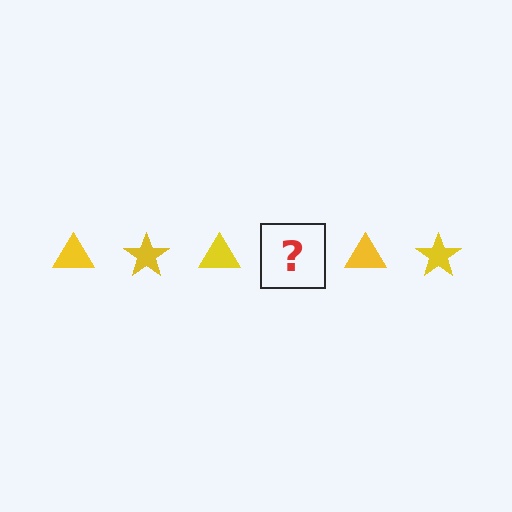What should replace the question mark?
The question mark should be replaced with a yellow star.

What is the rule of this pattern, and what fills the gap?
The rule is that the pattern cycles through triangle, star shapes in yellow. The gap should be filled with a yellow star.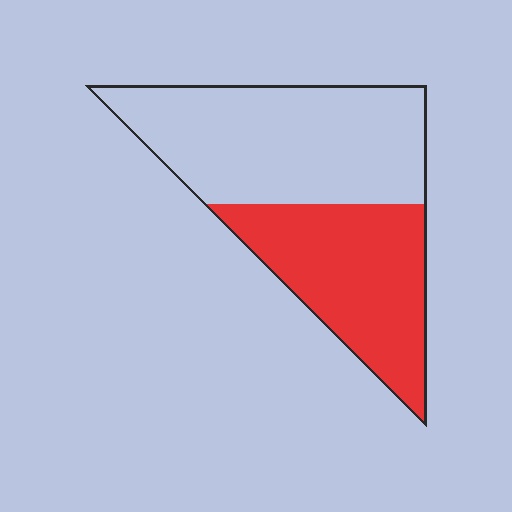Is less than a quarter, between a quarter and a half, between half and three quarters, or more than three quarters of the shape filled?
Between a quarter and a half.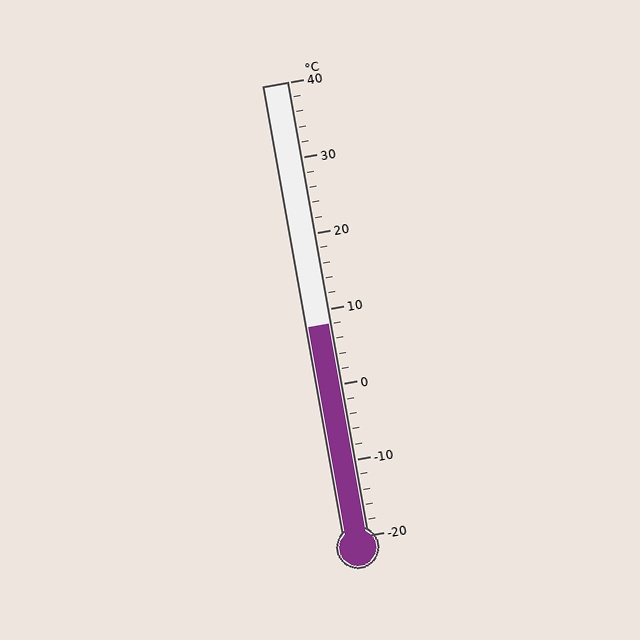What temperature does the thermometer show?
The thermometer shows approximately 8°C.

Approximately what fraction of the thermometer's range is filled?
The thermometer is filled to approximately 45% of its range.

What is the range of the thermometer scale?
The thermometer scale ranges from -20°C to 40°C.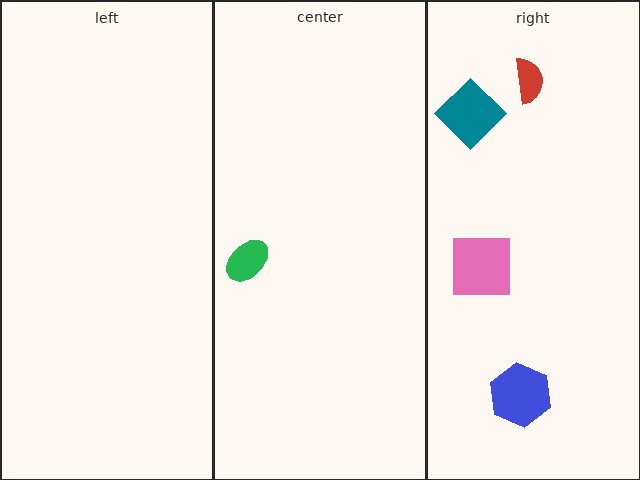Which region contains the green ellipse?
The center region.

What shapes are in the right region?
The teal diamond, the blue hexagon, the pink square, the red semicircle.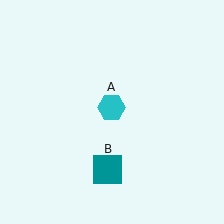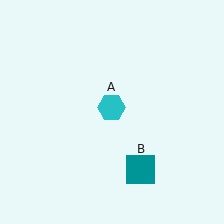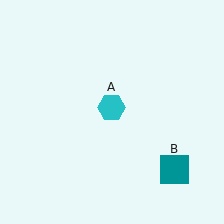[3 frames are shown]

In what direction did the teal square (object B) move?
The teal square (object B) moved right.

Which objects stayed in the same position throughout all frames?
Cyan hexagon (object A) remained stationary.